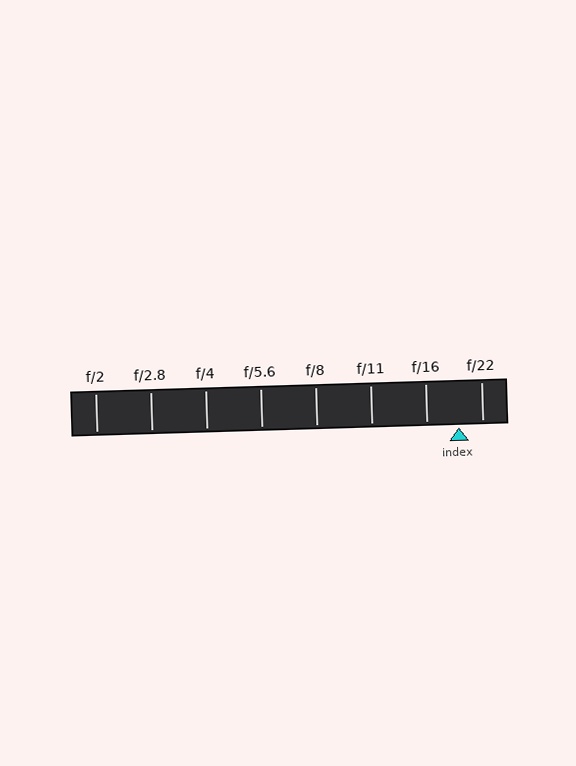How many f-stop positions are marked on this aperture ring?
There are 8 f-stop positions marked.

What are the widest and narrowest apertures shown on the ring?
The widest aperture shown is f/2 and the narrowest is f/22.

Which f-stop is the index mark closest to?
The index mark is closest to f/22.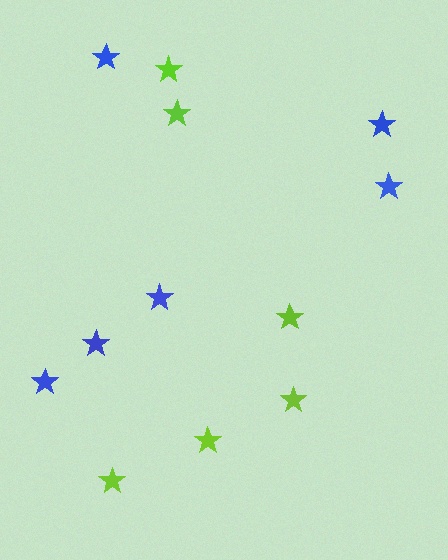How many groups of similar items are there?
There are 2 groups: one group of lime stars (6) and one group of blue stars (6).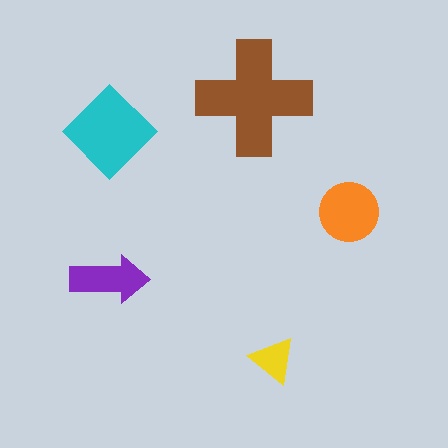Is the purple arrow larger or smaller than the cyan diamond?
Smaller.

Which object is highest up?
The brown cross is topmost.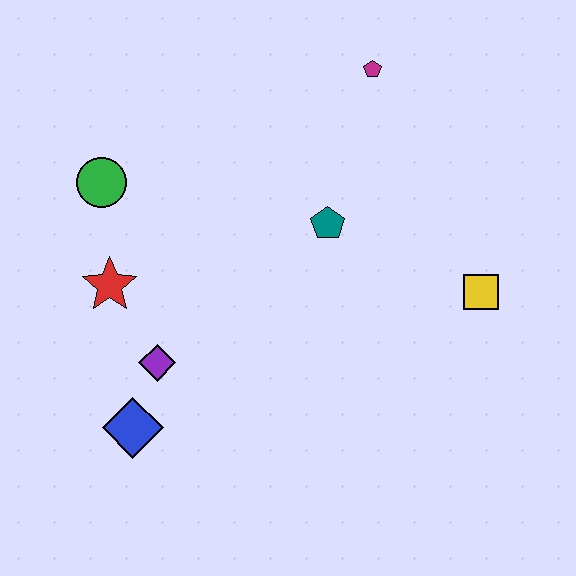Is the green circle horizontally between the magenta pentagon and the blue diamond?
No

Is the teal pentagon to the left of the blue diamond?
No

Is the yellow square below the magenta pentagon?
Yes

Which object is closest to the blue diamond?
The purple diamond is closest to the blue diamond.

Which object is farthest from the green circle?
The yellow square is farthest from the green circle.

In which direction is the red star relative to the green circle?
The red star is below the green circle.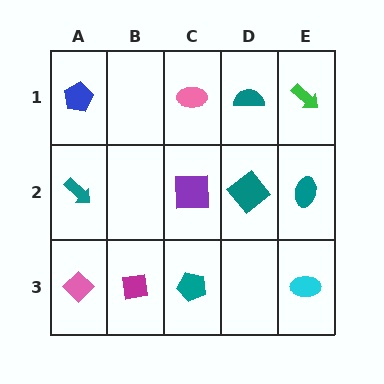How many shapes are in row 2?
4 shapes.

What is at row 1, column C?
A pink ellipse.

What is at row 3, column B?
A magenta square.